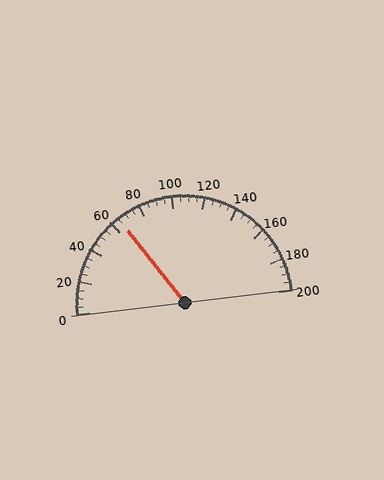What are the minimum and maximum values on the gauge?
The gauge ranges from 0 to 200.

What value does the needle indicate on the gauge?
The needle indicates approximately 65.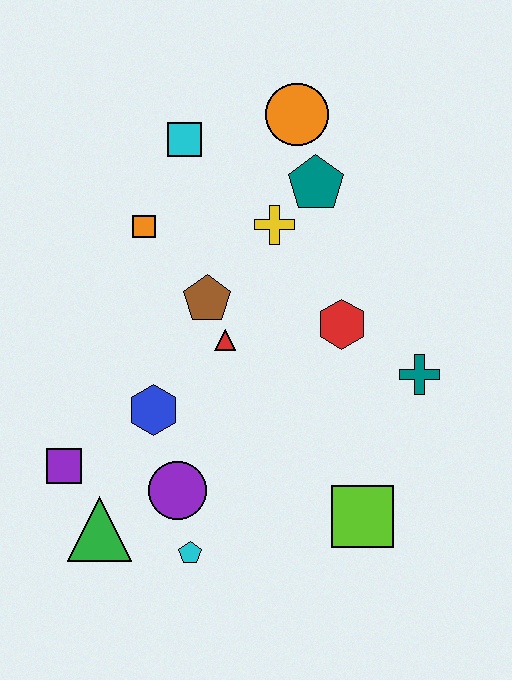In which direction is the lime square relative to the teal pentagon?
The lime square is below the teal pentagon.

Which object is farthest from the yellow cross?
The green triangle is farthest from the yellow cross.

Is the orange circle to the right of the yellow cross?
Yes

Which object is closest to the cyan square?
The orange square is closest to the cyan square.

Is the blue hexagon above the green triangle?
Yes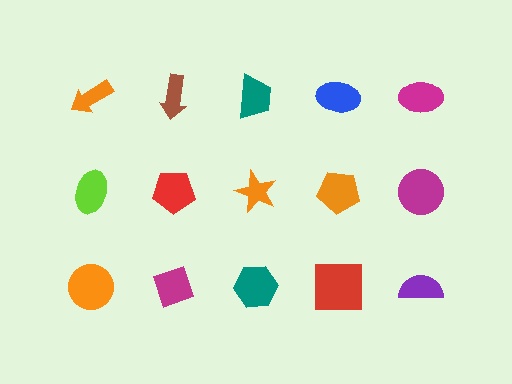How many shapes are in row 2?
5 shapes.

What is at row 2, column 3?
An orange star.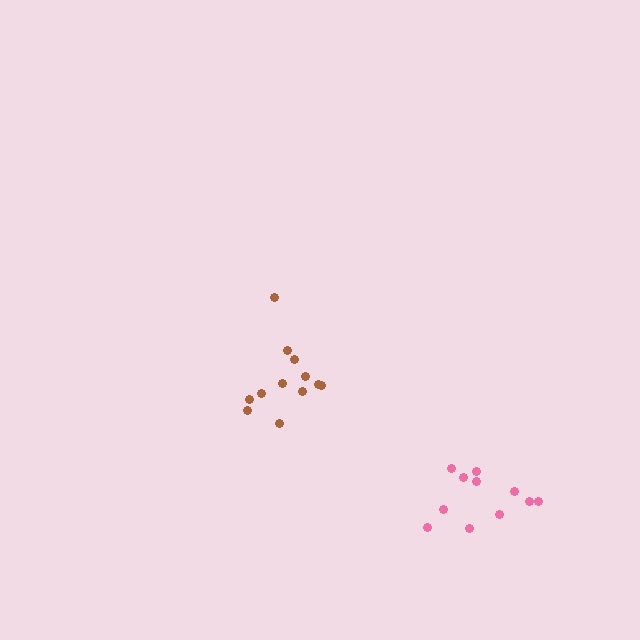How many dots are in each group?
Group 1: 11 dots, Group 2: 12 dots (23 total).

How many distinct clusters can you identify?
There are 2 distinct clusters.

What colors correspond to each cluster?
The clusters are colored: pink, brown.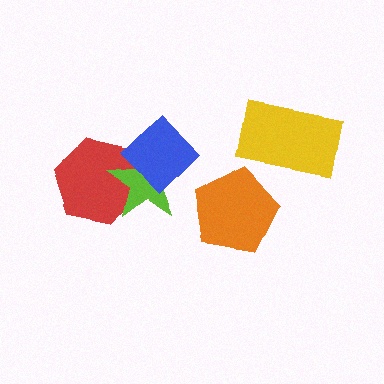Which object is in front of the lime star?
The blue diamond is in front of the lime star.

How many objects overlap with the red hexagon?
2 objects overlap with the red hexagon.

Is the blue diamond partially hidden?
No, no other shape covers it.